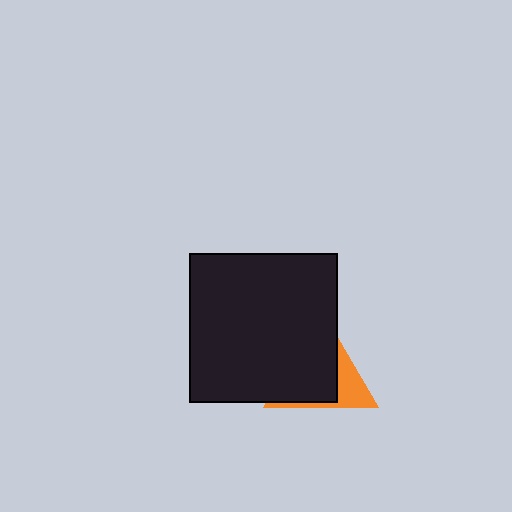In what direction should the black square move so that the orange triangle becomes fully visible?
The black square should move left. That is the shortest direction to clear the overlap and leave the orange triangle fully visible.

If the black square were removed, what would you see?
You would see the complete orange triangle.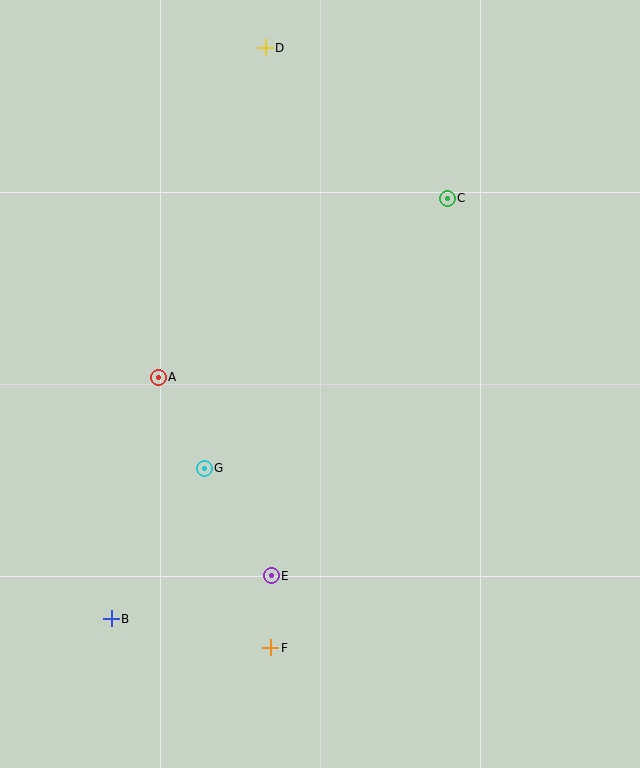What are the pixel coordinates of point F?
Point F is at (271, 648).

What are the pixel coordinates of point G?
Point G is at (204, 468).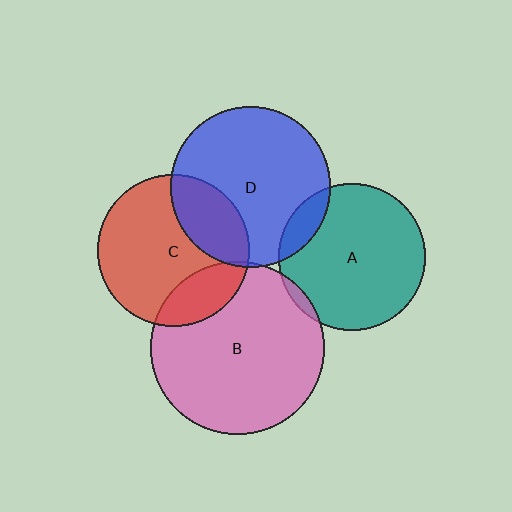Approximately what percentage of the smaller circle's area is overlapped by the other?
Approximately 20%.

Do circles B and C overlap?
Yes.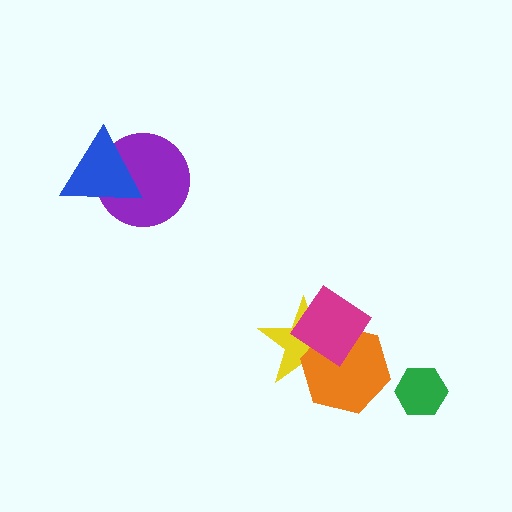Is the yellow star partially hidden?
Yes, it is partially covered by another shape.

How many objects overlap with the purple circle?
1 object overlaps with the purple circle.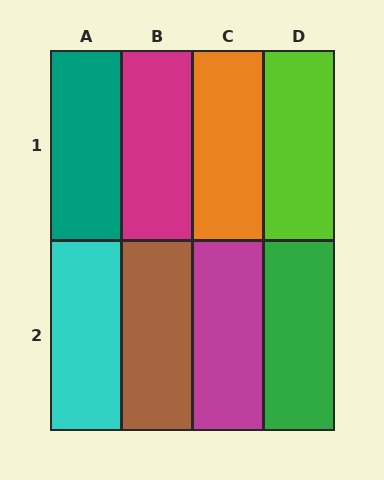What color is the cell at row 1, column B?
Magenta.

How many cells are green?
1 cell is green.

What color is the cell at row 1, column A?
Teal.